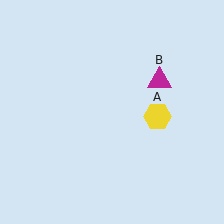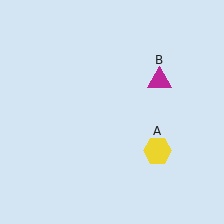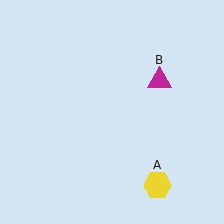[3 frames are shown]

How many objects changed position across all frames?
1 object changed position: yellow hexagon (object A).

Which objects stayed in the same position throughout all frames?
Magenta triangle (object B) remained stationary.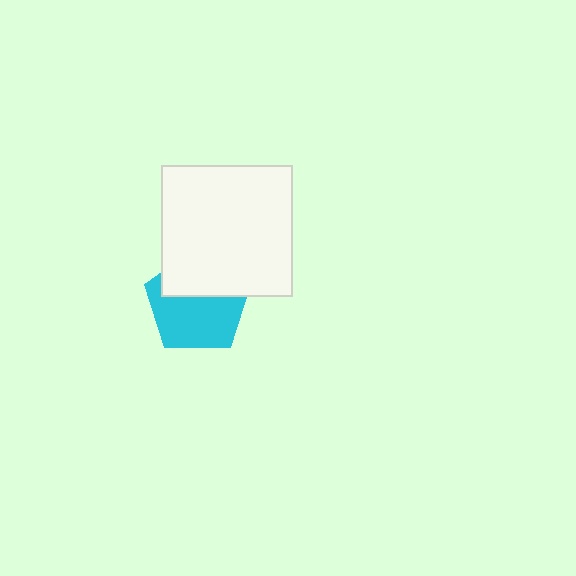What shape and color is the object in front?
The object in front is a white square.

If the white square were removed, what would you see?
You would see the complete cyan pentagon.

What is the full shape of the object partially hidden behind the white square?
The partially hidden object is a cyan pentagon.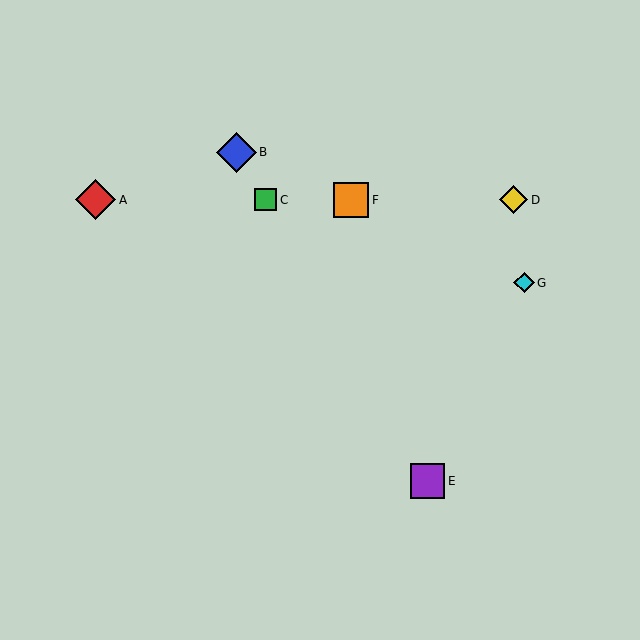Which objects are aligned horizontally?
Objects A, C, D, F are aligned horizontally.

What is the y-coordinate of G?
Object G is at y≈283.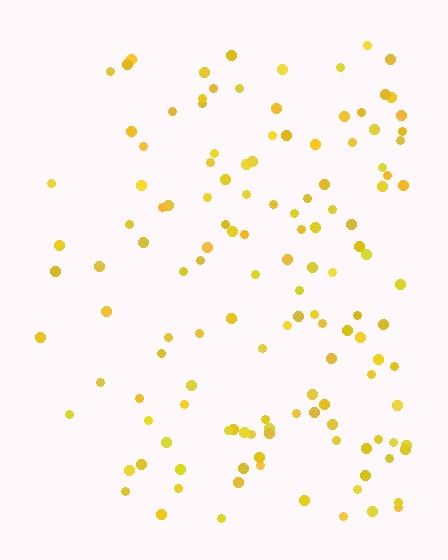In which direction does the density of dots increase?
From left to right, with the right side densest.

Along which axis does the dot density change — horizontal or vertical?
Horizontal.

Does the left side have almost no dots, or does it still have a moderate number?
Still a moderate number, just noticeably fewer than the right.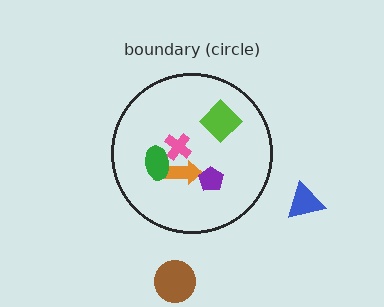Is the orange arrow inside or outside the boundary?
Inside.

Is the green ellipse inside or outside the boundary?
Inside.